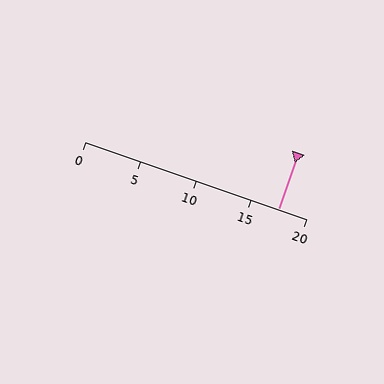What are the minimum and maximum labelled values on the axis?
The axis runs from 0 to 20.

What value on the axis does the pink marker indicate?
The marker indicates approximately 17.5.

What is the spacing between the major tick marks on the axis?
The major ticks are spaced 5 apart.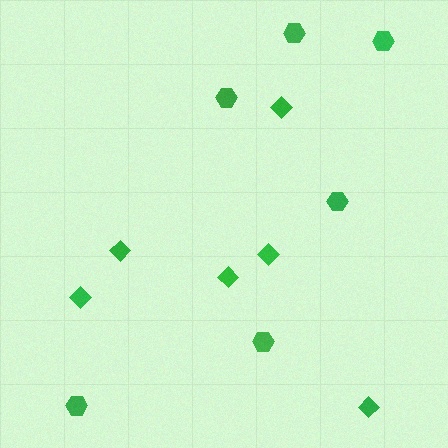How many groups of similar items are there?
There are 2 groups: one group of diamonds (6) and one group of hexagons (6).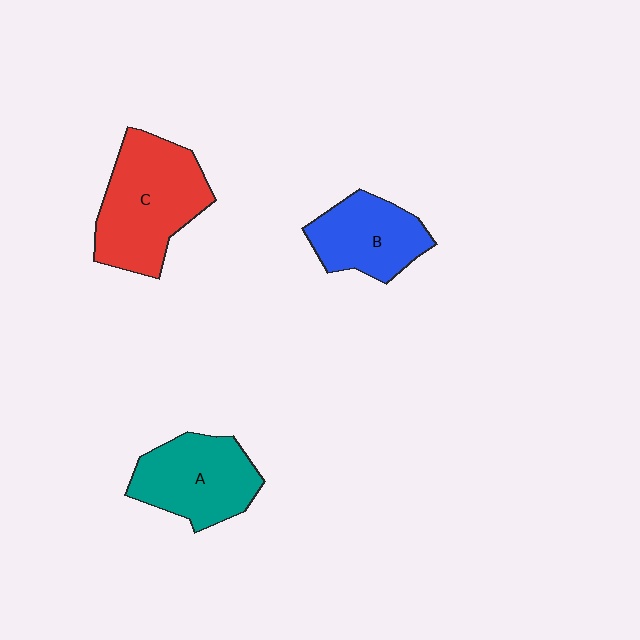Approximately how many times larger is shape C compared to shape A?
Approximately 1.3 times.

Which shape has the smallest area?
Shape B (blue).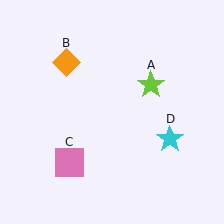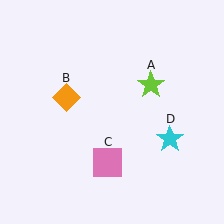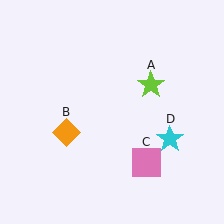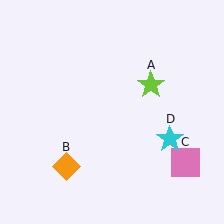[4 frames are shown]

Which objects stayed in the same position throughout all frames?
Lime star (object A) and cyan star (object D) remained stationary.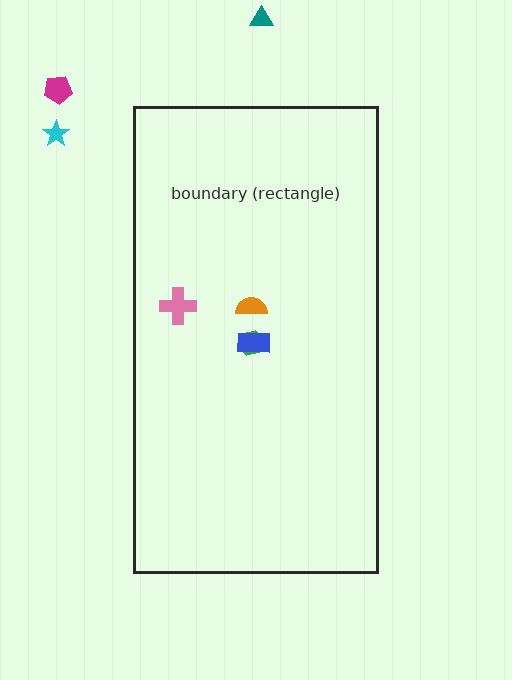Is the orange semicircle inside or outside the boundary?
Inside.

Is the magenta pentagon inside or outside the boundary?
Outside.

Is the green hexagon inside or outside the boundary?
Inside.